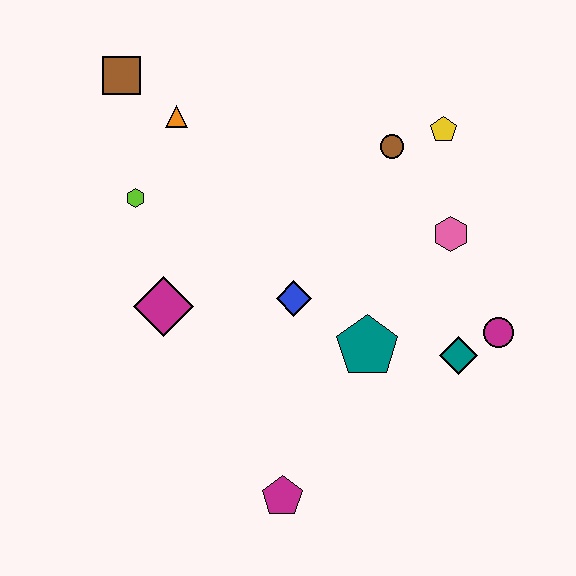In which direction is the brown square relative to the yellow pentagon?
The brown square is to the left of the yellow pentagon.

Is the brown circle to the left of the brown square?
No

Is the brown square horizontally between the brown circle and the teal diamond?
No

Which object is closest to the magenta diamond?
The lime hexagon is closest to the magenta diamond.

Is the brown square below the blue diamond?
No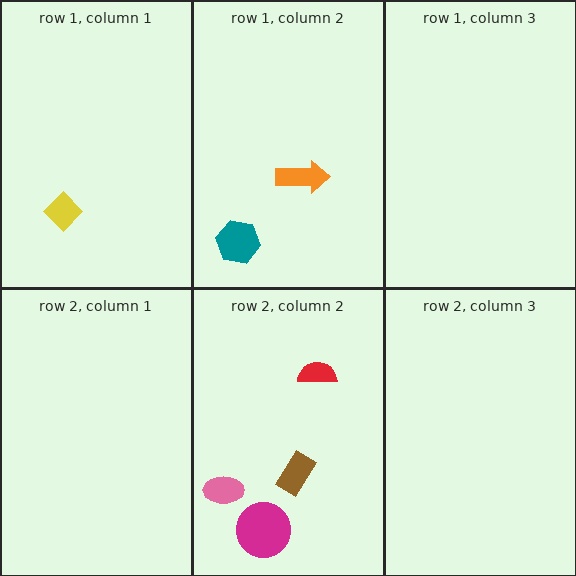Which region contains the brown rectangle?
The row 2, column 2 region.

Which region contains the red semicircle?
The row 2, column 2 region.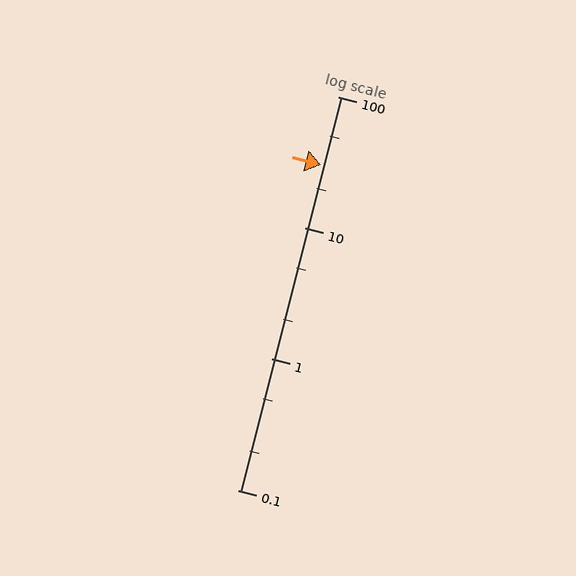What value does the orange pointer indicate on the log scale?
The pointer indicates approximately 30.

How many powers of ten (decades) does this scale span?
The scale spans 3 decades, from 0.1 to 100.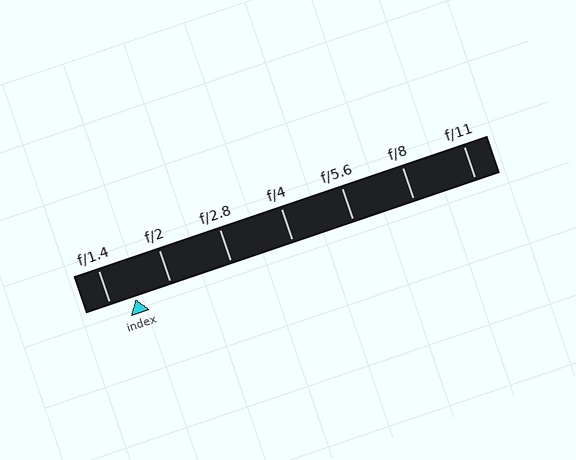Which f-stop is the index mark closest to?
The index mark is closest to f/1.4.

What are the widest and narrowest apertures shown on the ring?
The widest aperture shown is f/1.4 and the narrowest is f/11.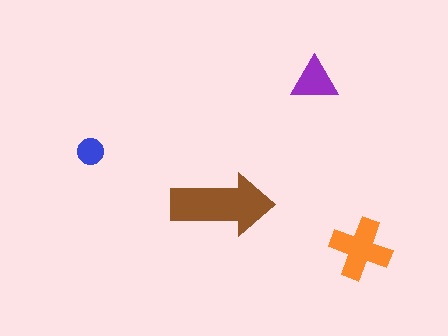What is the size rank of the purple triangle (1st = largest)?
3rd.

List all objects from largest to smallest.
The brown arrow, the orange cross, the purple triangle, the blue circle.